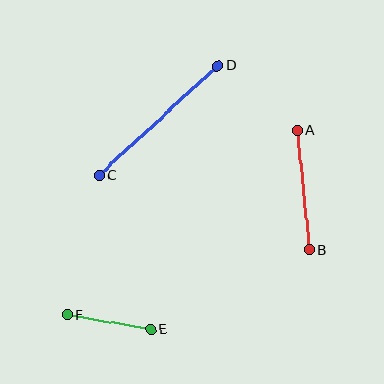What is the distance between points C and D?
The distance is approximately 161 pixels.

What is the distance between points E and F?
The distance is approximately 84 pixels.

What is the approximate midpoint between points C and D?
The midpoint is at approximately (158, 121) pixels.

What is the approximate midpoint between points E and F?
The midpoint is at approximately (109, 322) pixels.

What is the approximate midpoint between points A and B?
The midpoint is at approximately (303, 190) pixels.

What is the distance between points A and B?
The distance is approximately 120 pixels.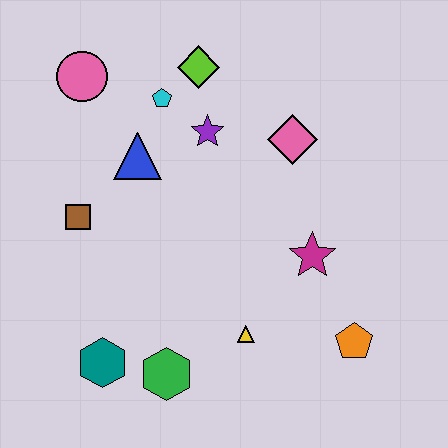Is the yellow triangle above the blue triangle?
No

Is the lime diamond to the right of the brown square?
Yes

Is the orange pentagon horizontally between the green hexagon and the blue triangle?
No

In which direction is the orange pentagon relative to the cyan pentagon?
The orange pentagon is below the cyan pentagon.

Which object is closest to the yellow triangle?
The green hexagon is closest to the yellow triangle.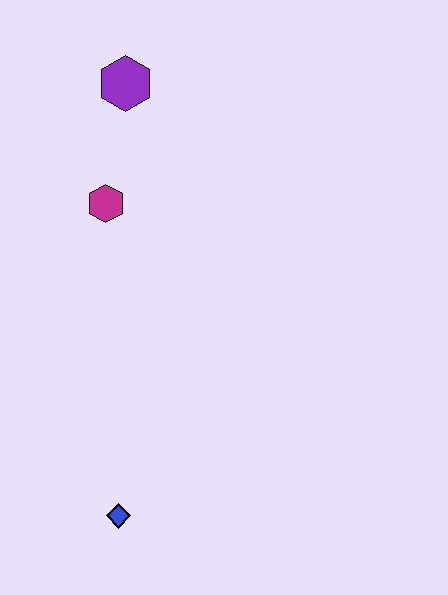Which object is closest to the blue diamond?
The magenta hexagon is closest to the blue diamond.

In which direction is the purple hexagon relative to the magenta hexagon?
The purple hexagon is above the magenta hexagon.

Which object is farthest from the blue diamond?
The purple hexagon is farthest from the blue diamond.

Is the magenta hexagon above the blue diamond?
Yes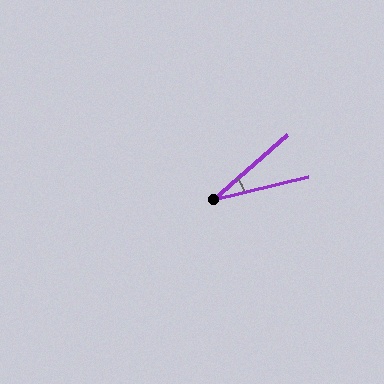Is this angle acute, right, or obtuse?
It is acute.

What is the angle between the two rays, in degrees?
Approximately 27 degrees.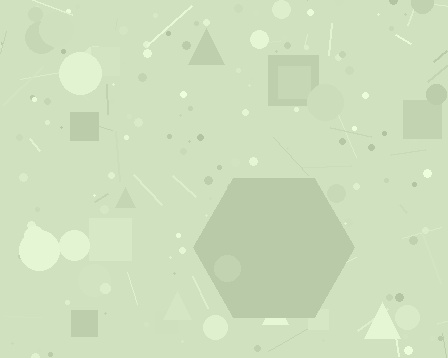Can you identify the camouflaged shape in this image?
The camouflaged shape is a hexagon.